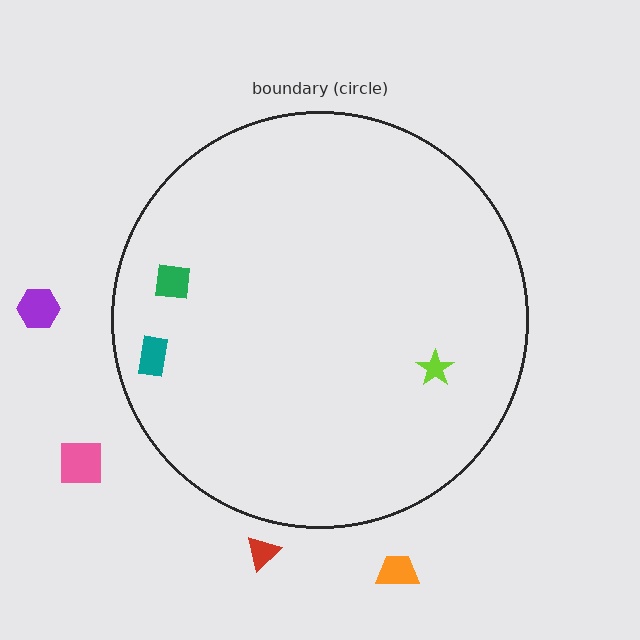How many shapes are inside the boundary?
3 inside, 4 outside.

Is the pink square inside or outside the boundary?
Outside.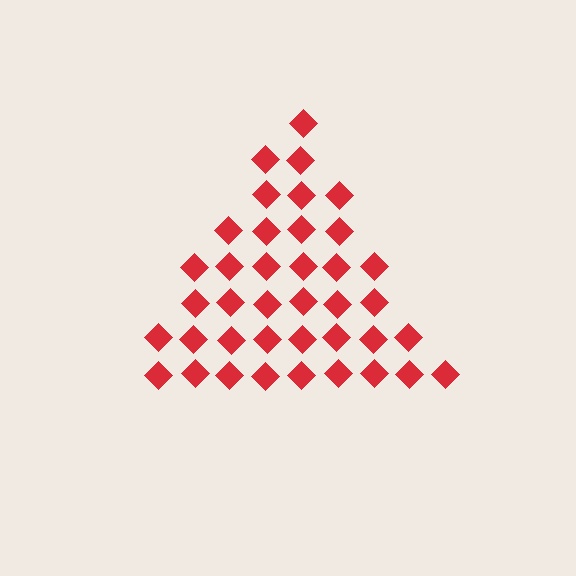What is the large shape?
The large shape is a triangle.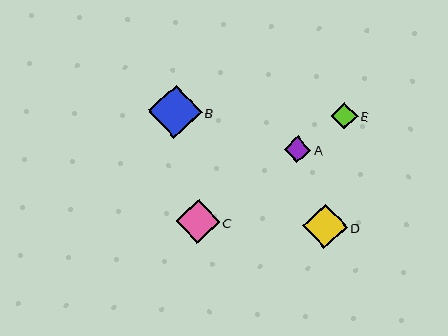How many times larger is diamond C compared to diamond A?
Diamond C is approximately 1.6 times the size of diamond A.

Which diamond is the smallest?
Diamond E is the smallest with a size of approximately 26 pixels.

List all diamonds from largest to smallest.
From largest to smallest: B, D, C, A, E.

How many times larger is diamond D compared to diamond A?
Diamond D is approximately 1.7 times the size of diamond A.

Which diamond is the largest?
Diamond B is the largest with a size of approximately 53 pixels.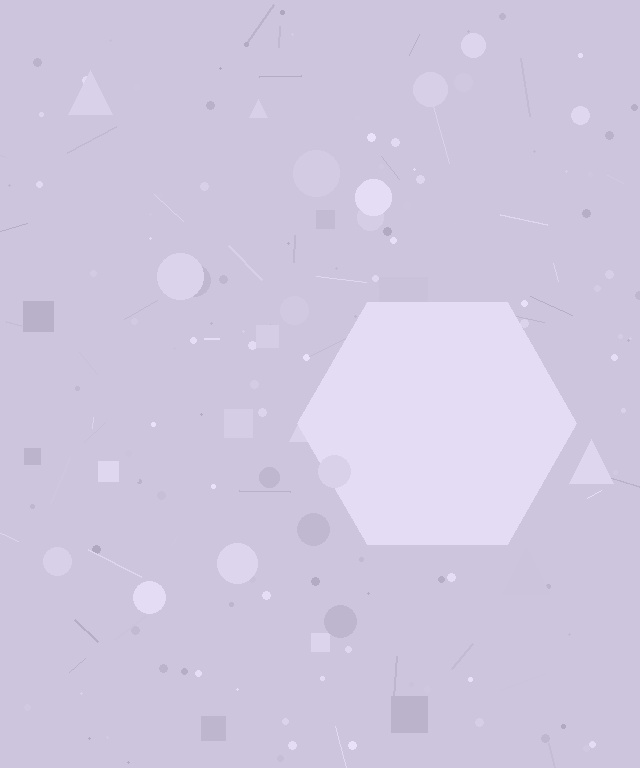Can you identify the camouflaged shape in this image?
The camouflaged shape is a hexagon.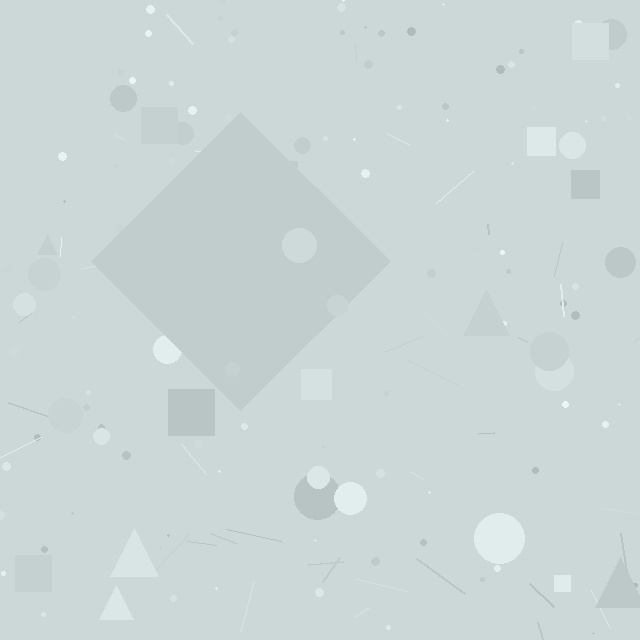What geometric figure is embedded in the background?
A diamond is embedded in the background.